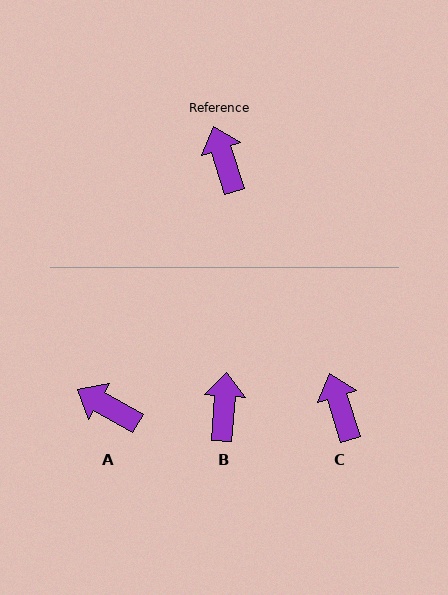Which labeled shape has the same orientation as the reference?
C.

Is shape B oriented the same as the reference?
No, it is off by about 22 degrees.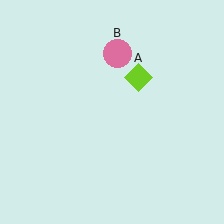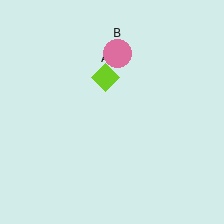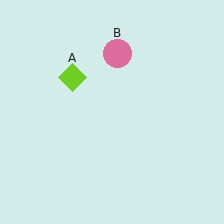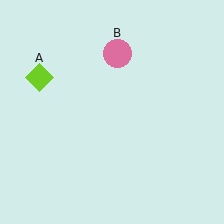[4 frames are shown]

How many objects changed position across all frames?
1 object changed position: lime diamond (object A).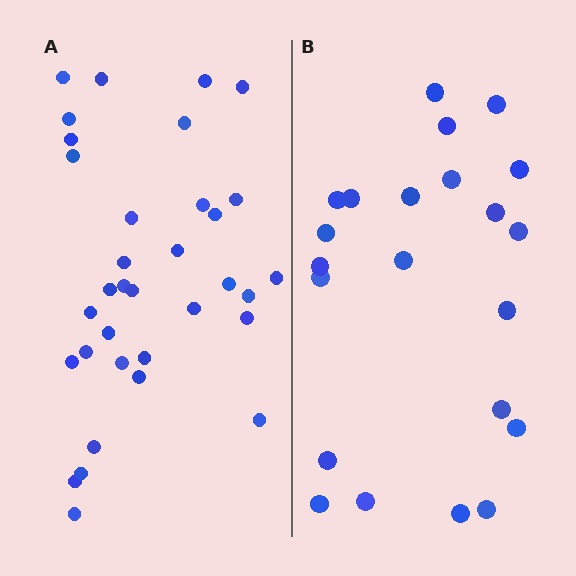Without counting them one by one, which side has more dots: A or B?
Region A (the left region) has more dots.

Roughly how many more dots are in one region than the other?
Region A has roughly 12 or so more dots than region B.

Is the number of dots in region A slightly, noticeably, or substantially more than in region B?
Region A has substantially more. The ratio is roughly 1.5 to 1.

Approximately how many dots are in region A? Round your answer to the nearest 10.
About 30 dots. (The exact count is 34, which rounds to 30.)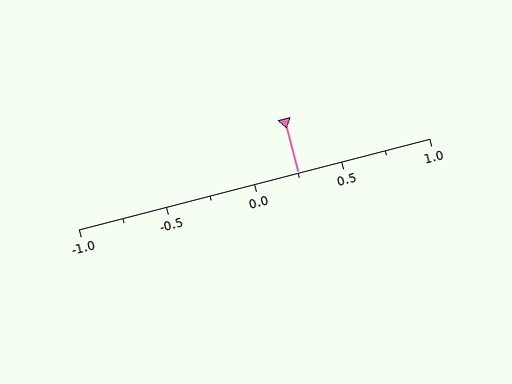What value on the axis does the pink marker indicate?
The marker indicates approximately 0.25.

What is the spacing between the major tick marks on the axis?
The major ticks are spaced 0.5 apart.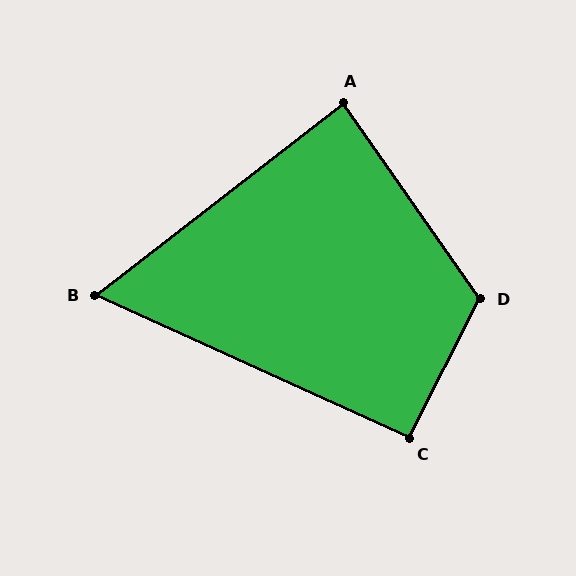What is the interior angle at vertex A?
Approximately 87 degrees (approximately right).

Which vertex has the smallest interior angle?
B, at approximately 62 degrees.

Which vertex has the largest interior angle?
D, at approximately 118 degrees.